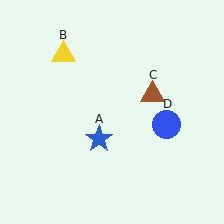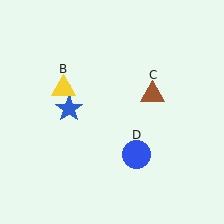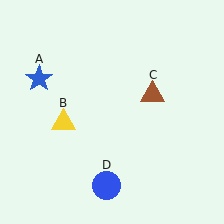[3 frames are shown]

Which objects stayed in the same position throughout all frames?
Brown triangle (object C) remained stationary.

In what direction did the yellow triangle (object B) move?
The yellow triangle (object B) moved down.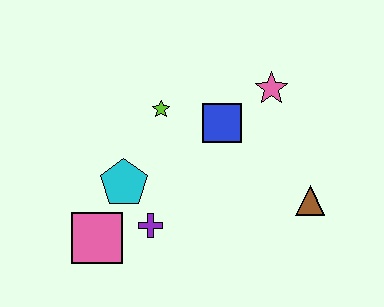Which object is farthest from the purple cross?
The pink star is farthest from the purple cross.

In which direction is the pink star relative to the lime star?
The pink star is to the right of the lime star.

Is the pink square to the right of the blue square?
No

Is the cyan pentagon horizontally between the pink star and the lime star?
No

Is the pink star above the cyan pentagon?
Yes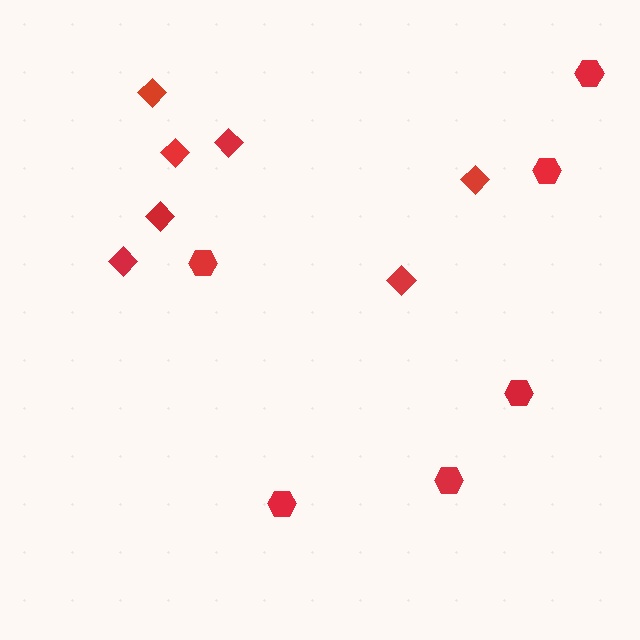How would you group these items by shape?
There are 2 groups: one group of hexagons (6) and one group of diamonds (7).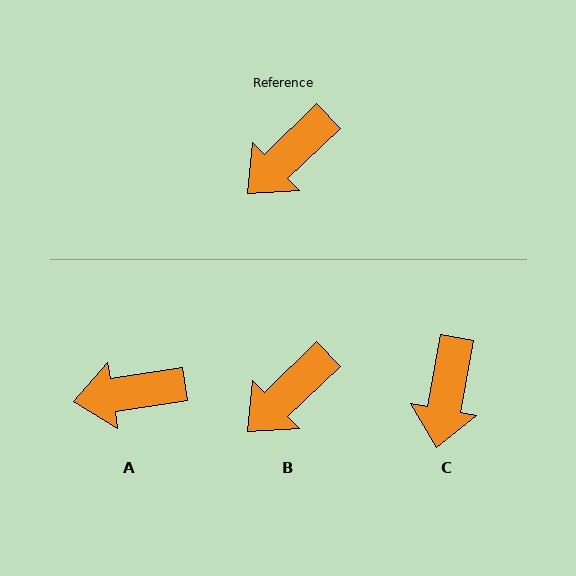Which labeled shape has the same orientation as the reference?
B.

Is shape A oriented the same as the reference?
No, it is off by about 35 degrees.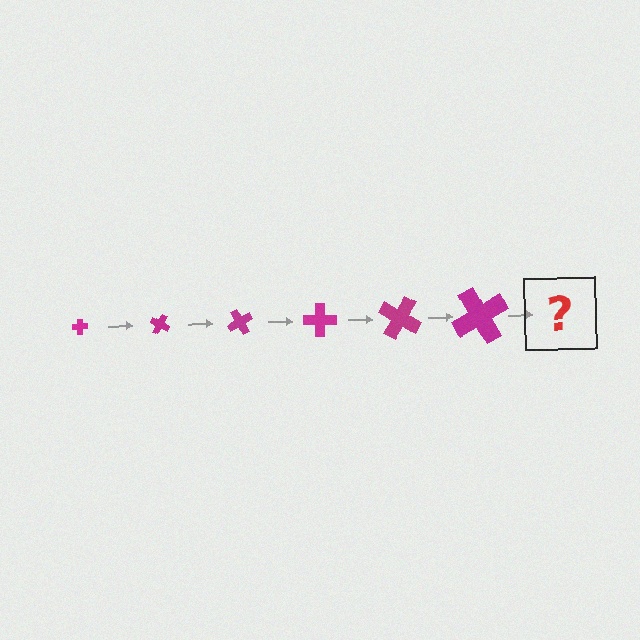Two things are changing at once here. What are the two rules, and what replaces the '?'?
The two rules are that the cross grows larger each step and it rotates 30 degrees each step. The '?' should be a cross, larger than the previous one and rotated 180 degrees from the start.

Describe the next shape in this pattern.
It should be a cross, larger than the previous one and rotated 180 degrees from the start.